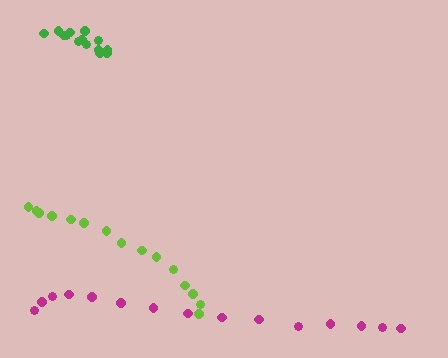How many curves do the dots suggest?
There are 3 distinct paths.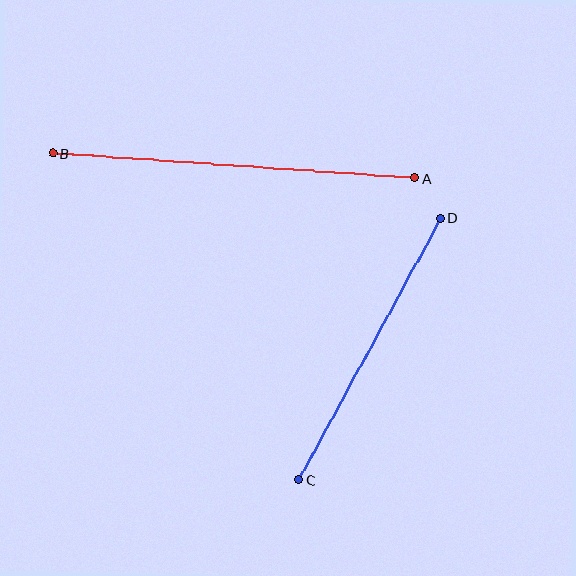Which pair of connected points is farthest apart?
Points A and B are farthest apart.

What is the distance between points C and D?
The distance is approximately 297 pixels.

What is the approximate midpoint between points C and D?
The midpoint is at approximately (370, 349) pixels.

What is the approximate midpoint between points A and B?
The midpoint is at approximately (234, 166) pixels.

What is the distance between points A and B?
The distance is approximately 363 pixels.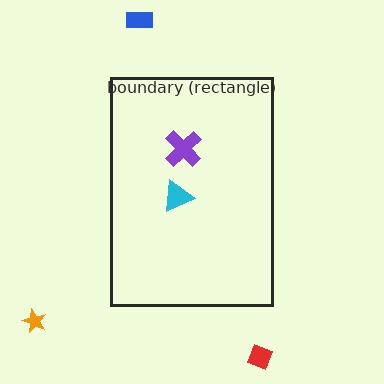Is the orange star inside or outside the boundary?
Outside.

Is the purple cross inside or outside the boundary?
Inside.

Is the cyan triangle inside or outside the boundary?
Inside.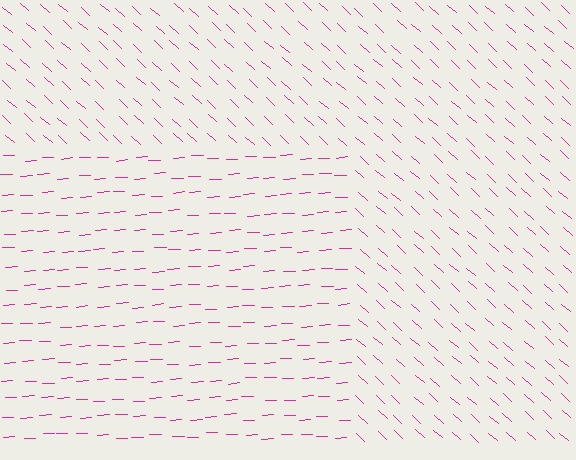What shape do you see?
I see a rectangle.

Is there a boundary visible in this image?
Yes, there is a texture boundary formed by a change in line orientation.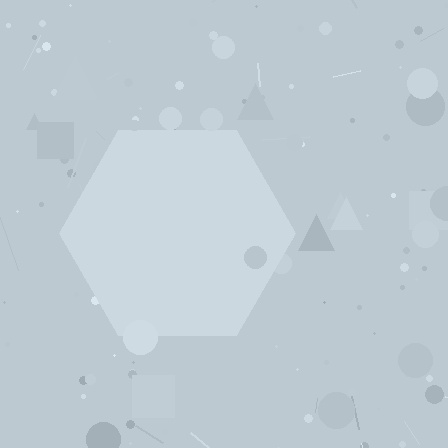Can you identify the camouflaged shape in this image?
The camouflaged shape is a hexagon.